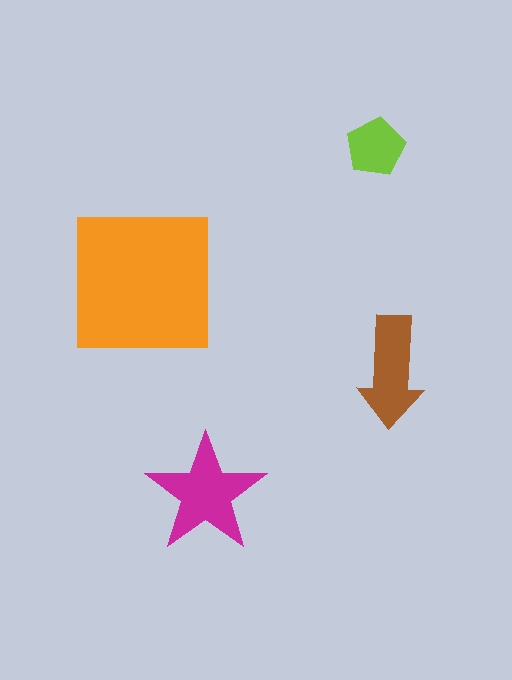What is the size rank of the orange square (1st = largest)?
1st.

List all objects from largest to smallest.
The orange square, the magenta star, the brown arrow, the lime pentagon.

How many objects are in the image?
There are 4 objects in the image.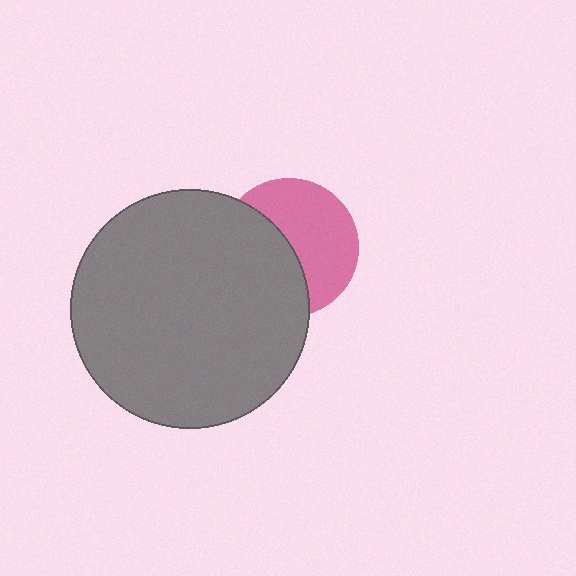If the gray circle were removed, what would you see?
You would see the complete pink circle.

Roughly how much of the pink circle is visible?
About half of it is visible (roughly 53%).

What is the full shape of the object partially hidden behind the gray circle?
The partially hidden object is a pink circle.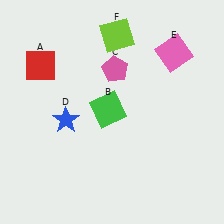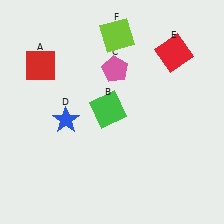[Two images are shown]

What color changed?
The square (E) changed from pink in Image 1 to red in Image 2.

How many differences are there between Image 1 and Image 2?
There is 1 difference between the two images.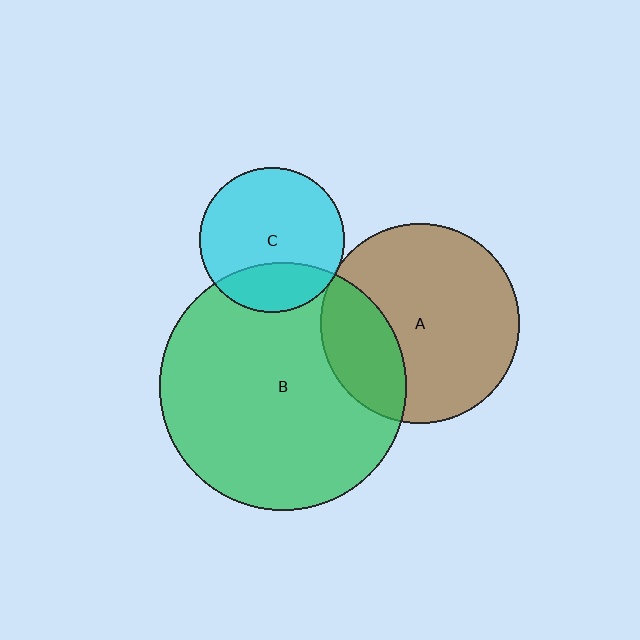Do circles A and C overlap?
Yes.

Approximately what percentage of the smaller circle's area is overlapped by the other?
Approximately 5%.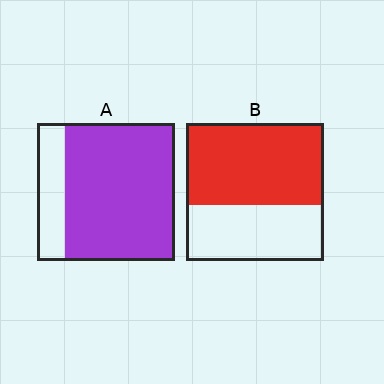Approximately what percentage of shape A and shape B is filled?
A is approximately 80% and B is approximately 60%.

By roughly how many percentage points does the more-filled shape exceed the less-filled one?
By roughly 20 percentage points (A over B).